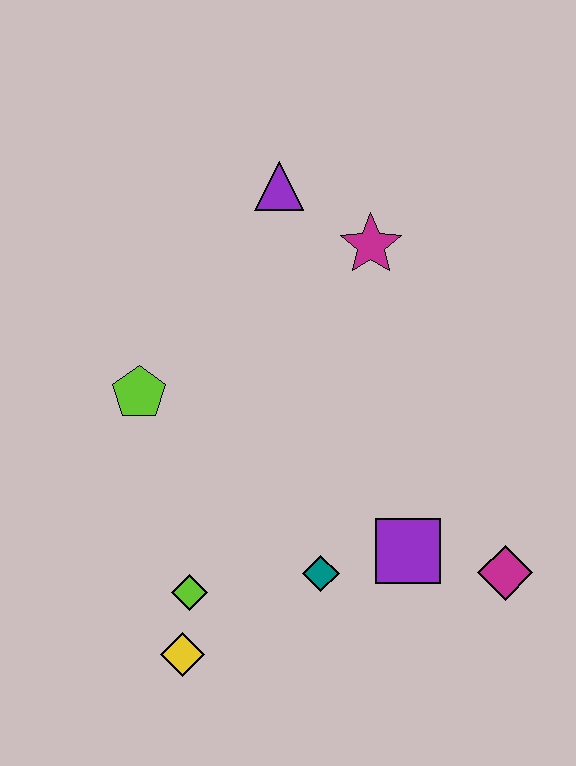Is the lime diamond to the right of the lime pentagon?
Yes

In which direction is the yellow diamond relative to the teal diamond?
The yellow diamond is to the left of the teal diamond.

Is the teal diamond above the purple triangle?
No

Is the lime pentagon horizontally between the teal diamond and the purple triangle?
No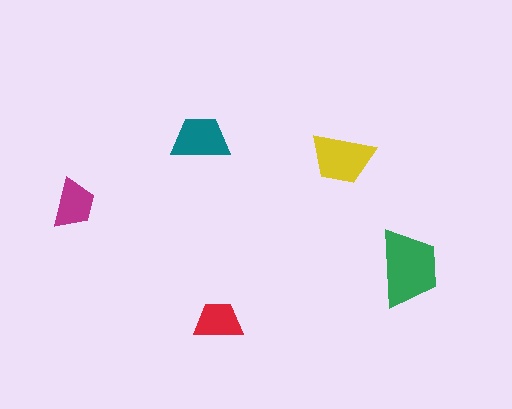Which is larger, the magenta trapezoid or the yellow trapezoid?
The yellow one.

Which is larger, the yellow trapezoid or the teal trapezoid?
The yellow one.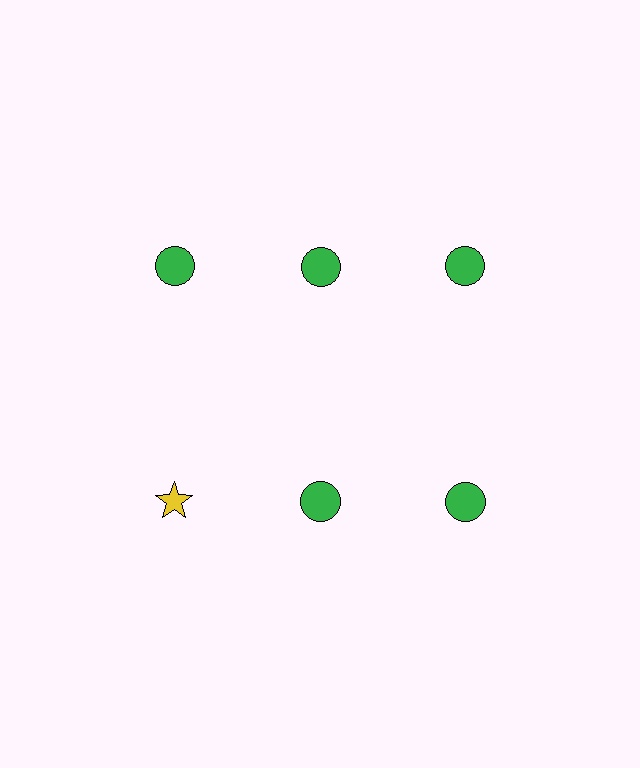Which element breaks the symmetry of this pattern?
The yellow star in the second row, leftmost column breaks the symmetry. All other shapes are green circles.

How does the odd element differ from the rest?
It differs in both color (yellow instead of green) and shape (star instead of circle).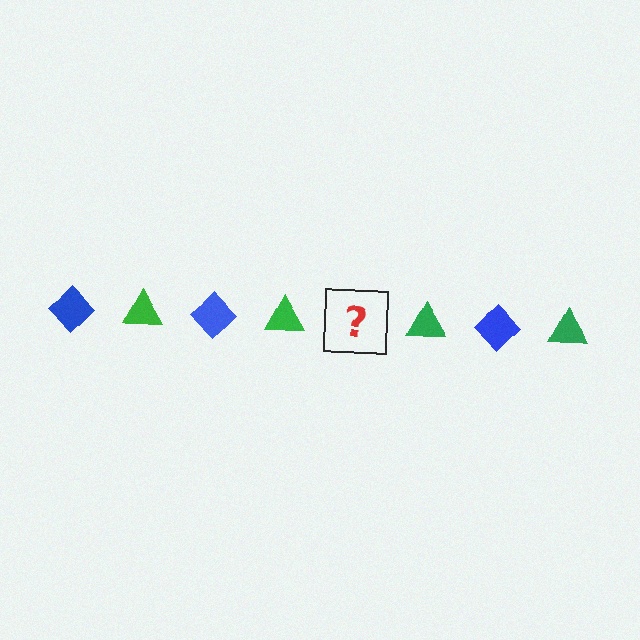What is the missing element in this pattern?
The missing element is a blue diamond.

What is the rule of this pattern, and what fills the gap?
The rule is that the pattern alternates between blue diamond and green triangle. The gap should be filled with a blue diamond.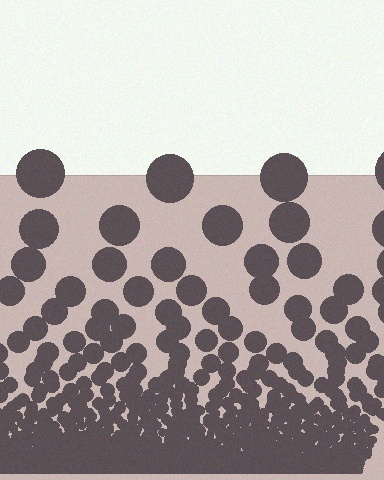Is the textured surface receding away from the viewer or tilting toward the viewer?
The surface appears to tilt toward the viewer. Texture elements get larger and sparser toward the top.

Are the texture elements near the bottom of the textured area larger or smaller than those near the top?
Smaller. The gradient is inverted — elements near the bottom are smaller and denser.